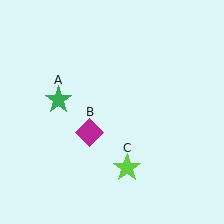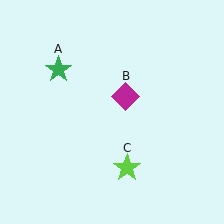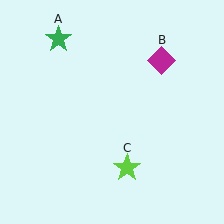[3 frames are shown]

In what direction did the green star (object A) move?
The green star (object A) moved up.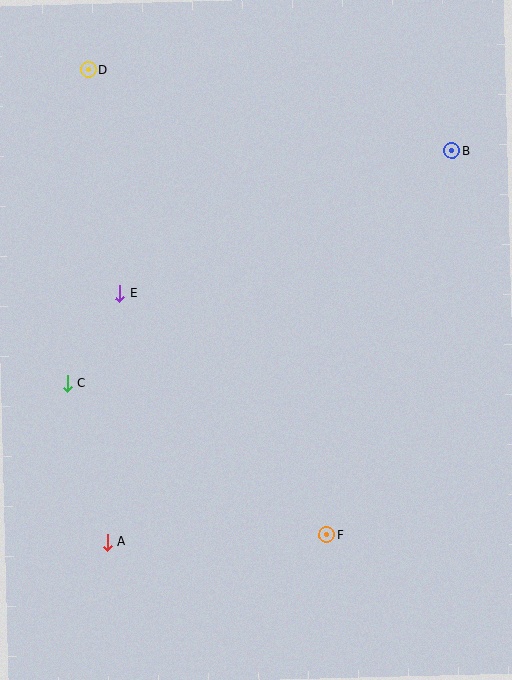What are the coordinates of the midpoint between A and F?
The midpoint between A and F is at (217, 539).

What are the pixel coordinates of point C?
Point C is at (67, 383).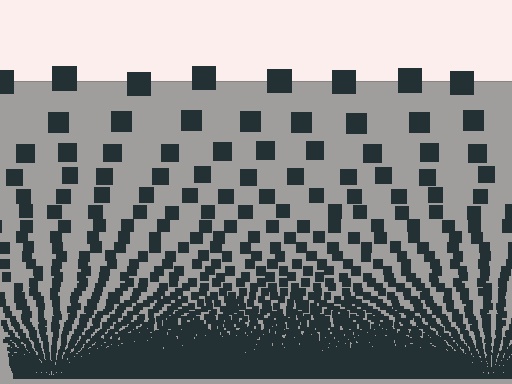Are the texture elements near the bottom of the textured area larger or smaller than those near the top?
Smaller. The gradient is inverted — elements near the bottom are smaller and denser.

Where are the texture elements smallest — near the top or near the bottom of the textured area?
Near the bottom.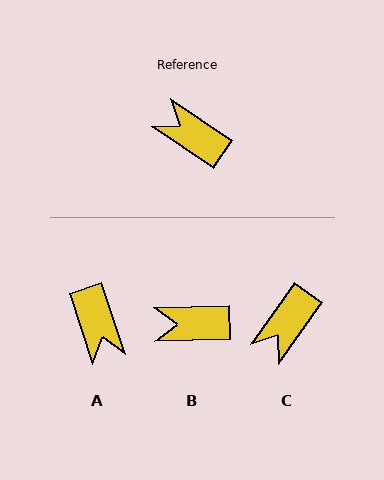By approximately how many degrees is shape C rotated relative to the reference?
Approximately 88 degrees counter-clockwise.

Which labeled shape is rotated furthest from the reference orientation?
A, about 142 degrees away.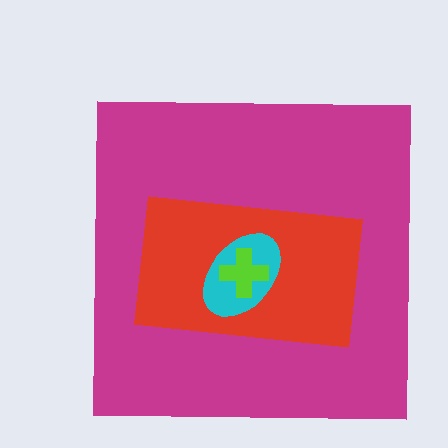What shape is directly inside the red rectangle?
The cyan ellipse.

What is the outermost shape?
The magenta square.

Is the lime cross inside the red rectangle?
Yes.